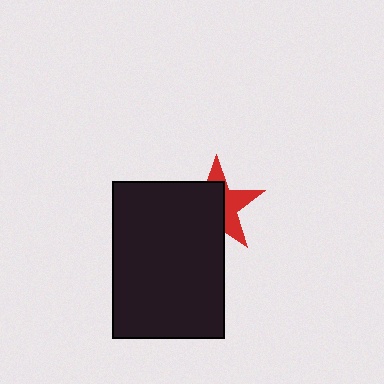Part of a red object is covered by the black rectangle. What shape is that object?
It is a star.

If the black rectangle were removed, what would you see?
You would see the complete red star.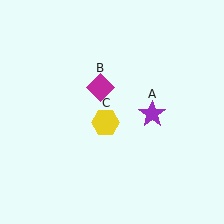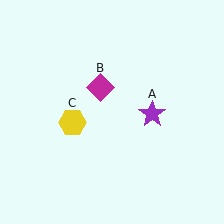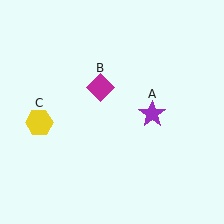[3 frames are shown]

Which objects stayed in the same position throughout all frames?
Purple star (object A) and magenta diamond (object B) remained stationary.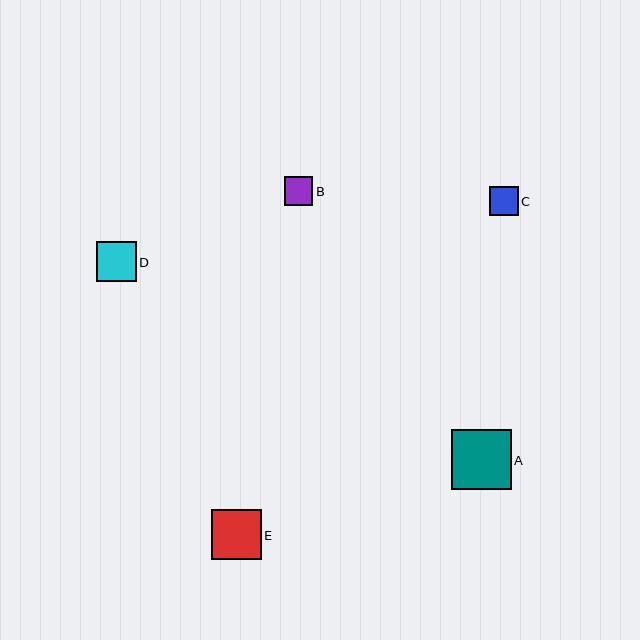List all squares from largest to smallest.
From largest to smallest: A, E, D, C, B.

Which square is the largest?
Square A is the largest with a size of approximately 60 pixels.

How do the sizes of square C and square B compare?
Square C and square B are approximately the same size.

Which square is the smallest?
Square B is the smallest with a size of approximately 28 pixels.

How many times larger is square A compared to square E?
Square A is approximately 1.2 times the size of square E.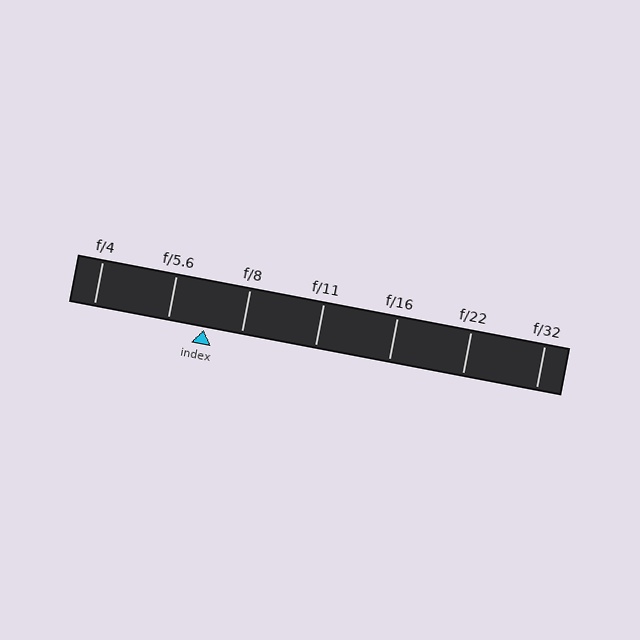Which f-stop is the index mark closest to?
The index mark is closest to f/5.6.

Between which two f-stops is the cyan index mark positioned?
The index mark is between f/5.6 and f/8.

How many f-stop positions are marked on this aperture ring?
There are 7 f-stop positions marked.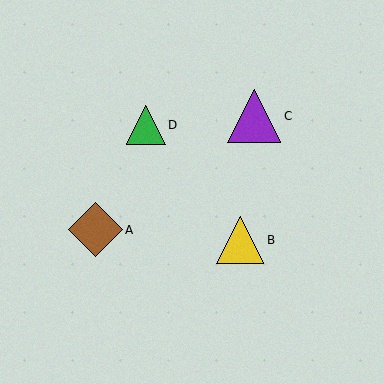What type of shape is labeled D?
Shape D is a green triangle.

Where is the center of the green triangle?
The center of the green triangle is at (146, 125).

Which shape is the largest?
The brown diamond (labeled A) is the largest.